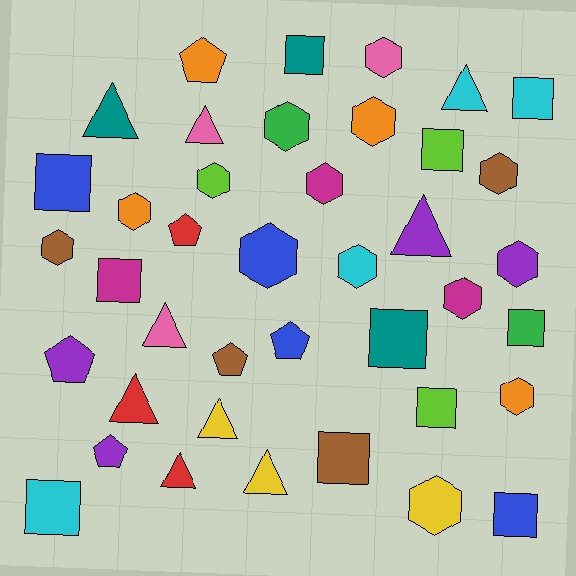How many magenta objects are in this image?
There are 3 magenta objects.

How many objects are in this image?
There are 40 objects.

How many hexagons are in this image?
There are 14 hexagons.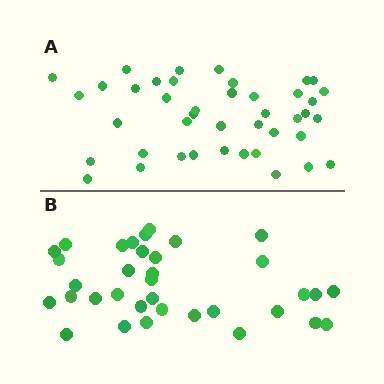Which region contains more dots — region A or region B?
Region A (the top region) has more dots.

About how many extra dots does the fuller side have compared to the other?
Region A has roughly 8 or so more dots than region B.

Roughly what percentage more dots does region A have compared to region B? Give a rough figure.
About 20% more.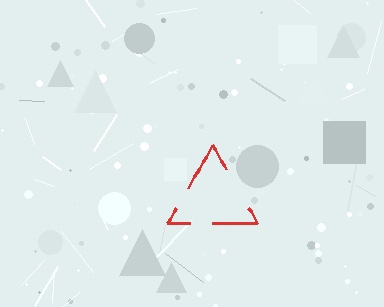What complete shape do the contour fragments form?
The contour fragments form a triangle.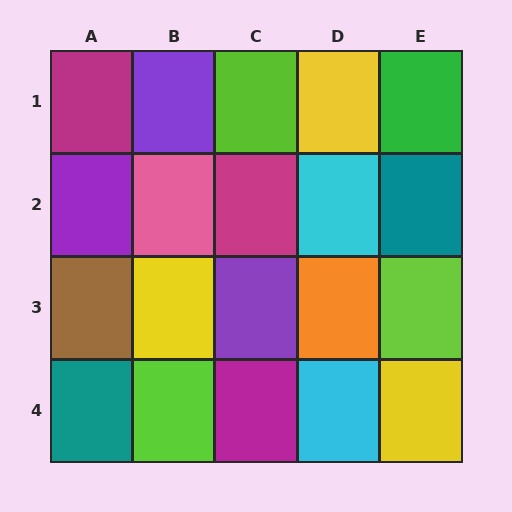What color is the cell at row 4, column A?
Teal.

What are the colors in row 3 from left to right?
Brown, yellow, purple, orange, lime.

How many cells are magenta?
3 cells are magenta.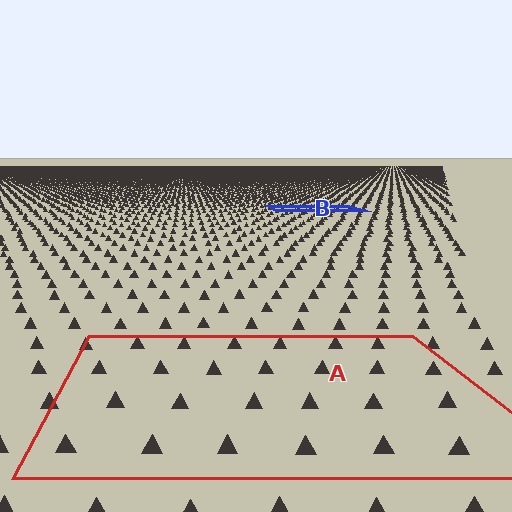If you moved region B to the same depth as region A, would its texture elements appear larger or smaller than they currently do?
They would appear larger. At a closer depth, the same texture elements are projected at a bigger on-screen size.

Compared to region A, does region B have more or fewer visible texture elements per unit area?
Region B has more texture elements per unit area — they are packed more densely because it is farther away.